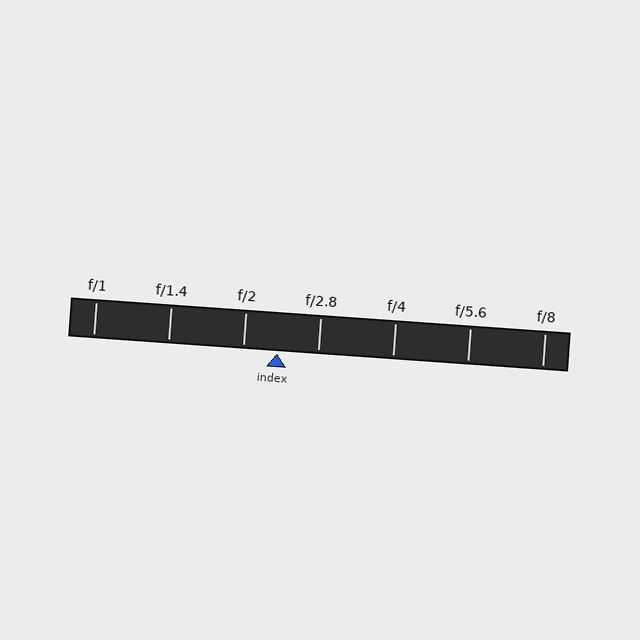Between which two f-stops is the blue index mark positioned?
The index mark is between f/2 and f/2.8.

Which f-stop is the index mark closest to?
The index mark is closest to f/2.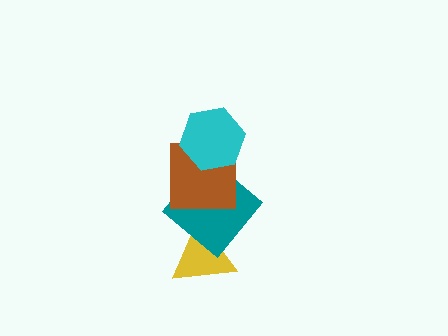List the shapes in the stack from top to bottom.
From top to bottom: the cyan hexagon, the brown square, the teal diamond, the yellow triangle.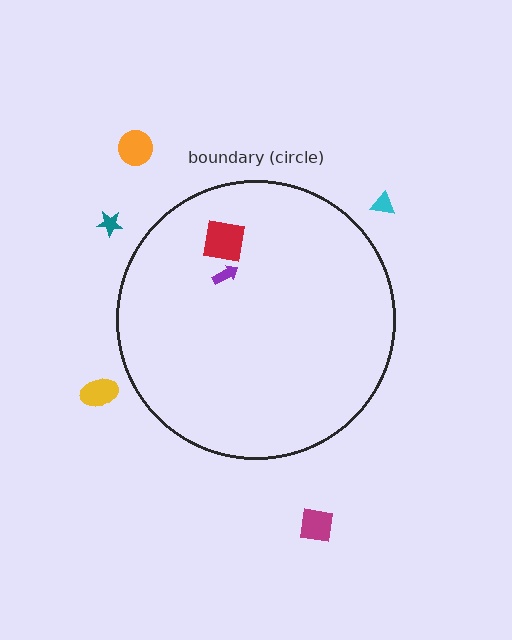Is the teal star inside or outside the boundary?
Outside.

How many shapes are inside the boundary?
2 inside, 5 outside.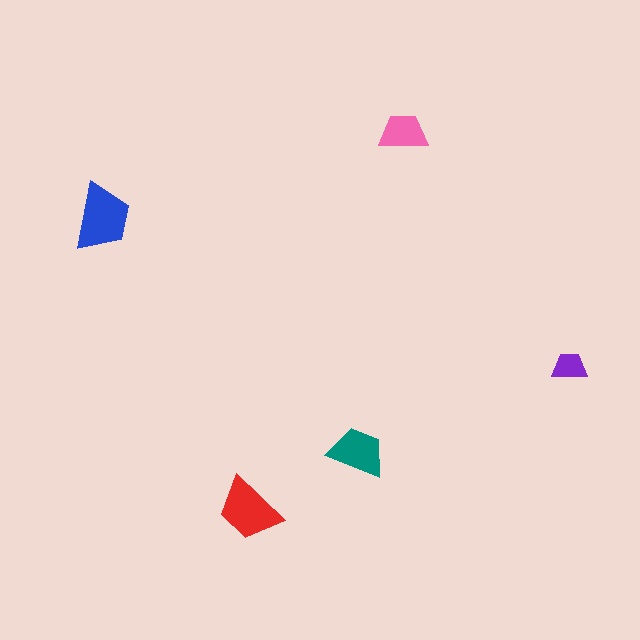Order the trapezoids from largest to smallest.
the blue one, the red one, the teal one, the pink one, the purple one.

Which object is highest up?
The pink trapezoid is topmost.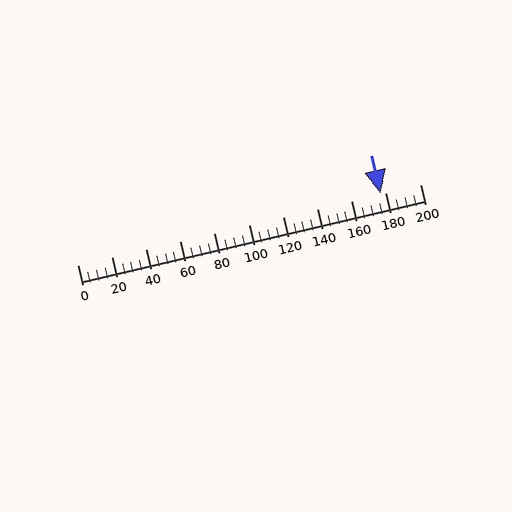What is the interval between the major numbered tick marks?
The major tick marks are spaced 20 units apart.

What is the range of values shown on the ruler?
The ruler shows values from 0 to 200.